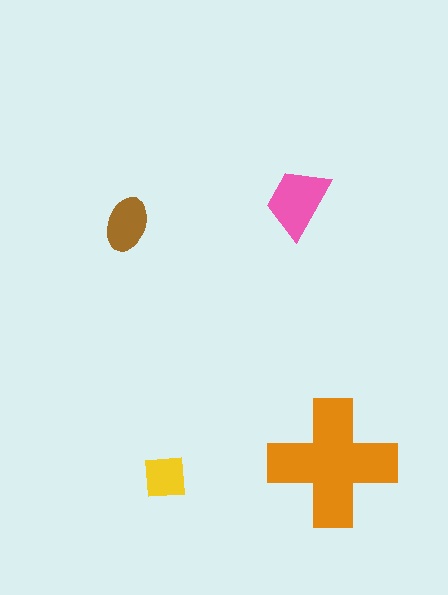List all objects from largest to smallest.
The orange cross, the pink trapezoid, the brown ellipse, the yellow square.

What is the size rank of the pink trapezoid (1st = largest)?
2nd.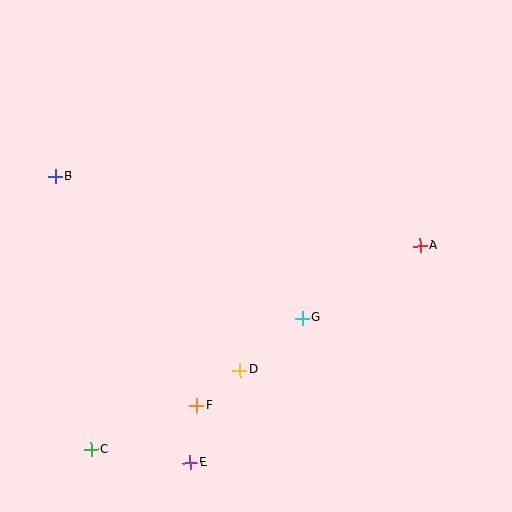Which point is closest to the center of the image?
Point G at (302, 318) is closest to the center.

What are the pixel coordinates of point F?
Point F is at (197, 405).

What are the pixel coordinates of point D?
Point D is at (240, 370).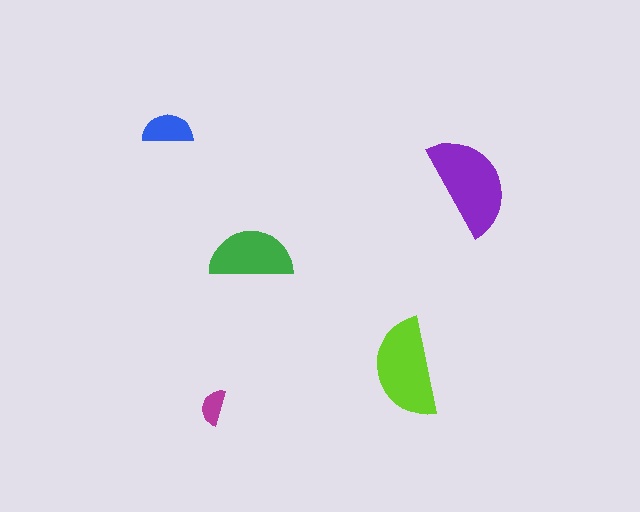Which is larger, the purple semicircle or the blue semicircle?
The purple one.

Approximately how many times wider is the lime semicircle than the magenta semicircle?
About 2.5 times wider.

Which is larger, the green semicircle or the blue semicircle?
The green one.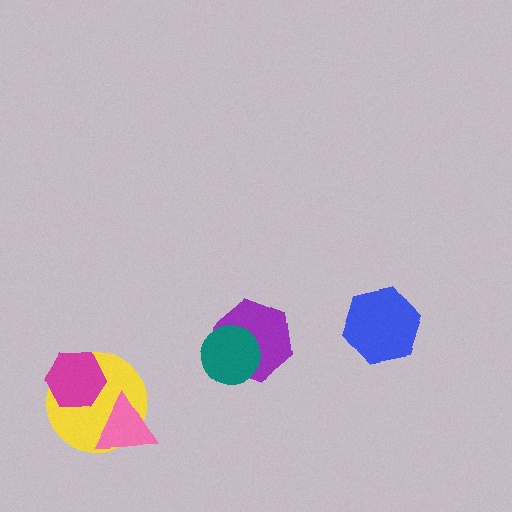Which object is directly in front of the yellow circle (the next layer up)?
The pink triangle is directly in front of the yellow circle.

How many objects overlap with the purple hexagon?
1 object overlaps with the purple hexagon.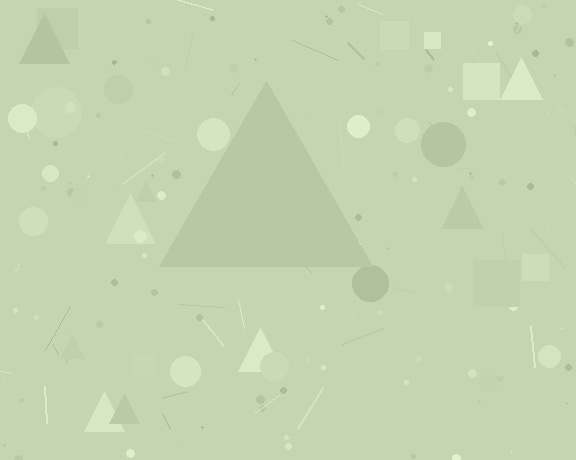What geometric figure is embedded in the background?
A triangle is embedded in the background.